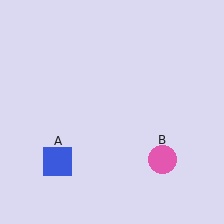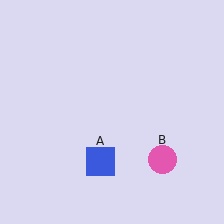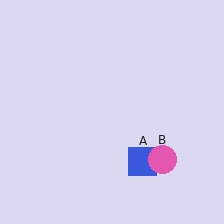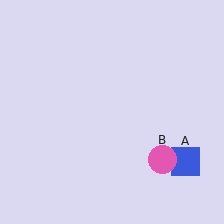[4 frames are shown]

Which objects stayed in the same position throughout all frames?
Pink circle (object B) remained stationary.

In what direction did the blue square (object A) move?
The blue square (object A) moved right.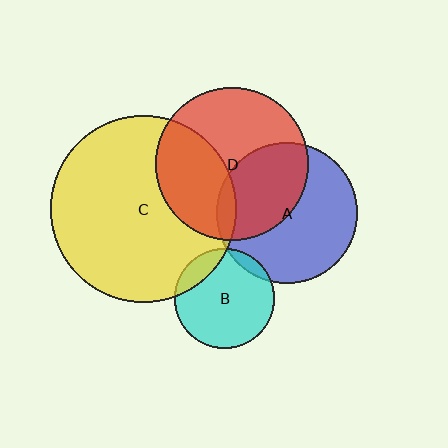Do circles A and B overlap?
Yes.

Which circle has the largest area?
Circle C (yellow).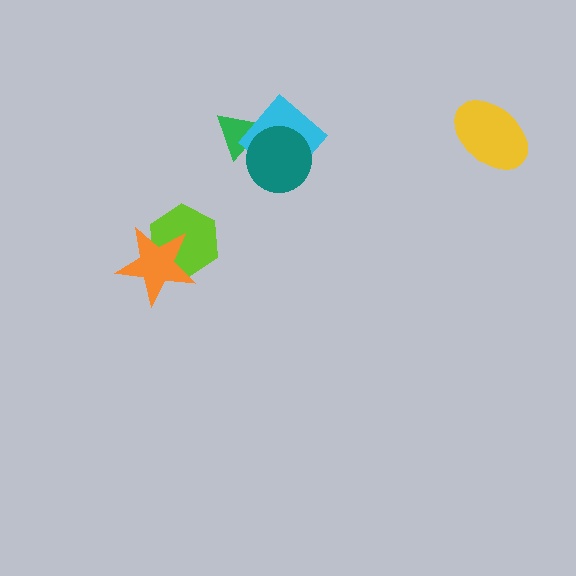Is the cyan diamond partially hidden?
Yes, it is partially covered by another shape.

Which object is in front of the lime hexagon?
The orange star is in front of the lime hexagon.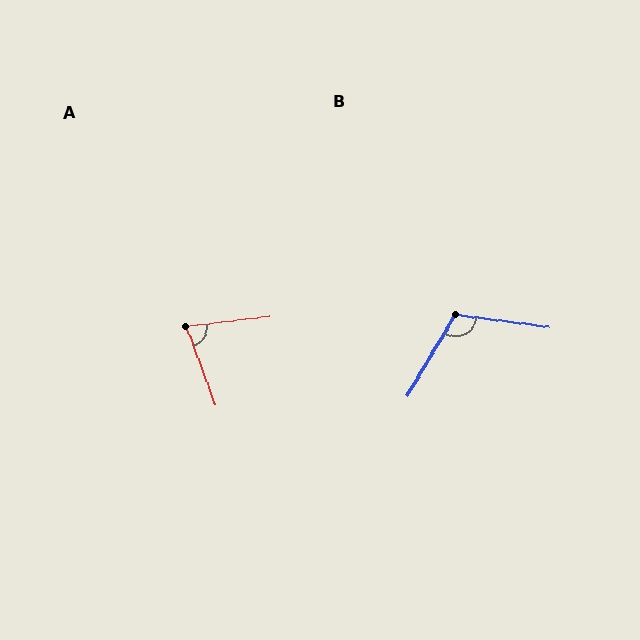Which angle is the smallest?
A, at approximately 76 degrees.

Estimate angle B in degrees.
Approximately 113 degrees.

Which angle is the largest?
B, at approximately 113 degrees.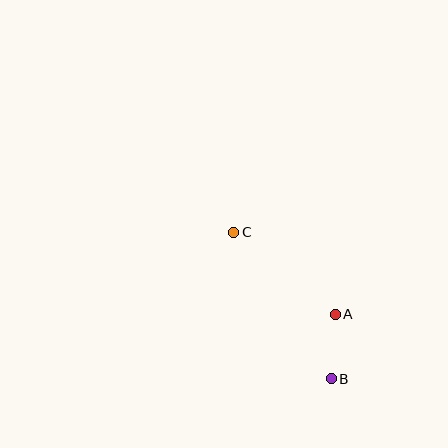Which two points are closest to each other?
Points A and B are closest to each other.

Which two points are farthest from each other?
Points B and C are farthest from each other.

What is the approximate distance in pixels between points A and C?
The distance between A and C is approximately 130 pixels.